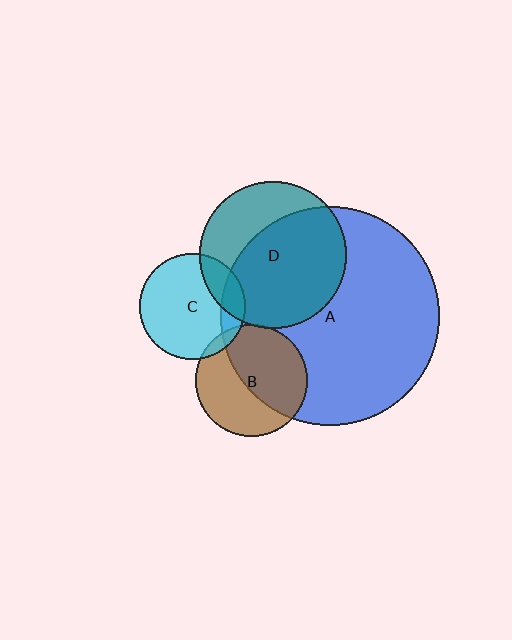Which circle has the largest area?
Circle A (blue).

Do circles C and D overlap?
Yes.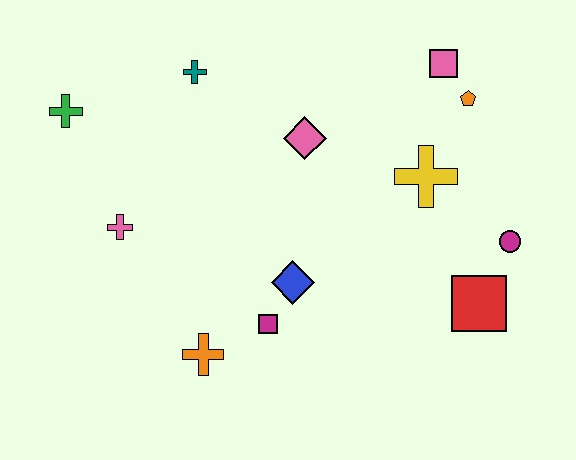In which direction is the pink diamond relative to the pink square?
The pink diamond is to the left of the pink square.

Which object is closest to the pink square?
The orange pentagon is closest to the pink square.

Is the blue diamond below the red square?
No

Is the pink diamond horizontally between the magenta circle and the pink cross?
Yes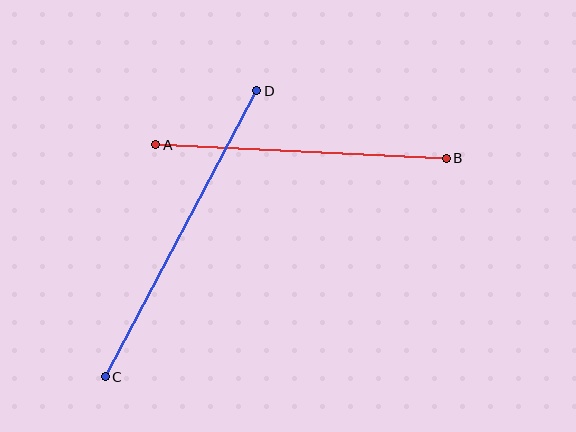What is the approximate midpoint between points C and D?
The midpoint is at approximately (181, 234) pixels.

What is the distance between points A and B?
The distance is approximately 291 pixels.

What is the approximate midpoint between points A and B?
The midpoint is at approximately (301, 151) pixels.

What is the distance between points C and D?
The distance is approximately 324 pixels.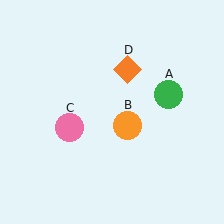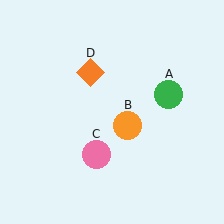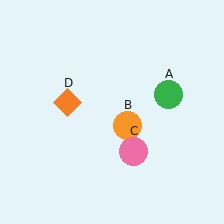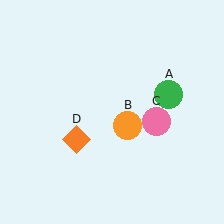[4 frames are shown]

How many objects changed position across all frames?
2 objects changed position: pink circle (object C), orange diamond (object D).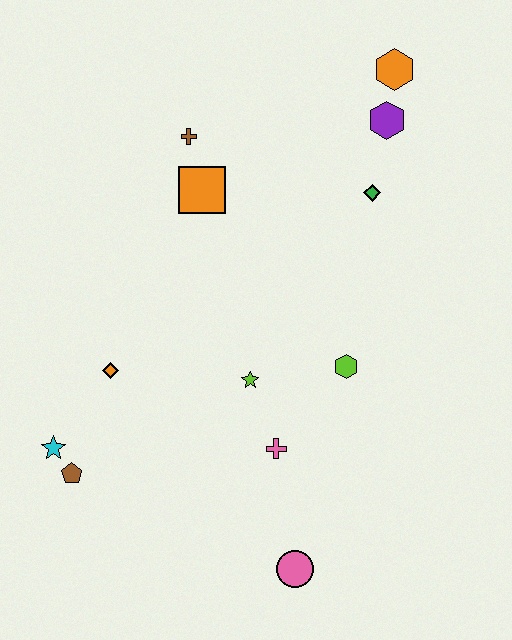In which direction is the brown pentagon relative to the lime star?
The brown pentagon is to the left of the lime star.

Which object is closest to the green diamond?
The purple hexagon is closest to the green diamond.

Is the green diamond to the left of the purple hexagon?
Yes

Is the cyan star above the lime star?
No